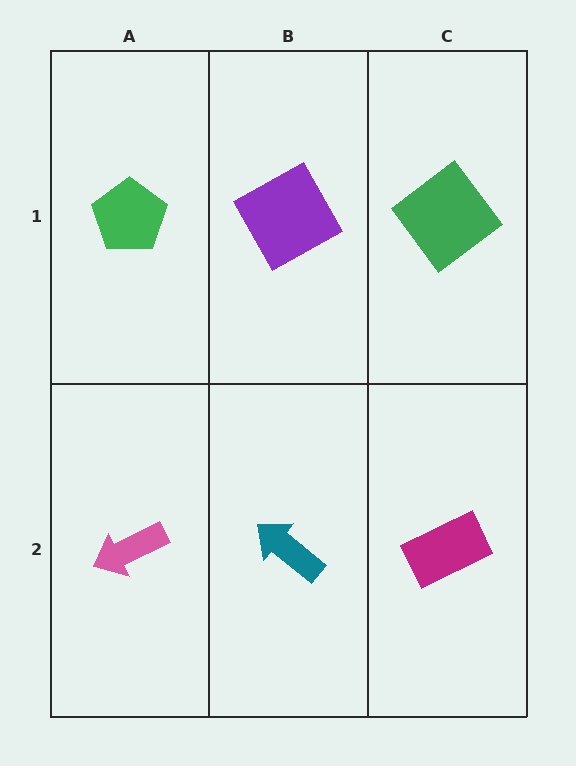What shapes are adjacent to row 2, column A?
A green pentagon (row 1, column A), a teal arrow (row 2, column B).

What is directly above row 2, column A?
A green pentagon.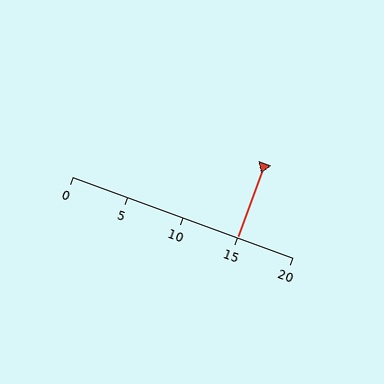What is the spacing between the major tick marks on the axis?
The major ticks are spaced 5 apart.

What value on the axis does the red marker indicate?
The marker indicates approximately 15.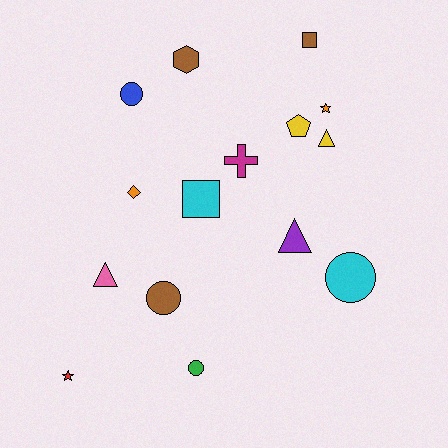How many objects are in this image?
There are 15 objects.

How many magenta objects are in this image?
There is 1 magenta object.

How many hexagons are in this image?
There is 1 hexagon.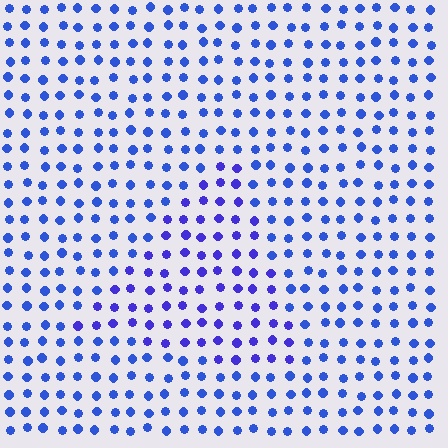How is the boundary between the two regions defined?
The boundary is defined purely by a slight shift in hue (about 21 degrees). Spacing, size, and orientation are identical on both sides.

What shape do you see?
I see a triangle.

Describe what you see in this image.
The image is filled with small blue elements in a uniform arrangement. A triangle-shaped region is visible where the elements are tinted to a slightly different hue, forming a subtle color boundary.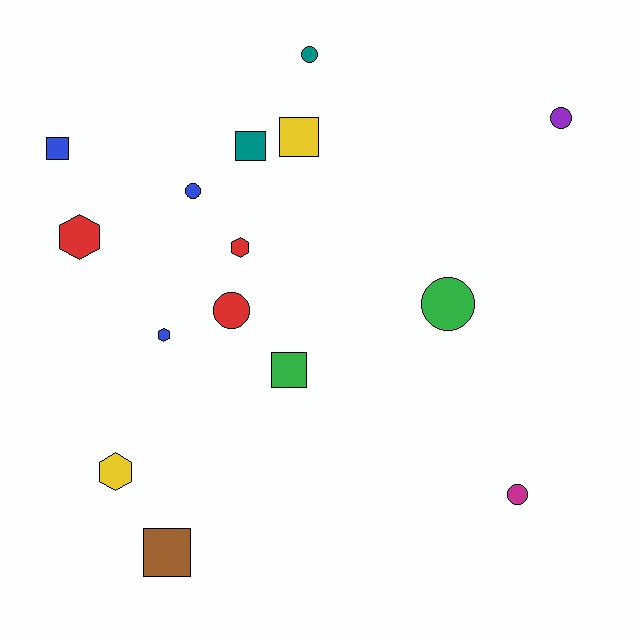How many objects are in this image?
There are 15 objects.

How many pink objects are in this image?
There are no pink objects.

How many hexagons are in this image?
There are 4 hexagons.